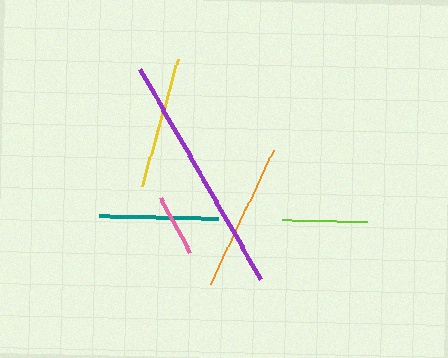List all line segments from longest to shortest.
From longest to shortest: purple, orange, yellow, teal, lime, pink.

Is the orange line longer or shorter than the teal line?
The orange line is longer than the teal line.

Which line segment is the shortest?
The pink line is the shortest at approximately 63 pixels.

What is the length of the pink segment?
The pink segment is approximately 63 pixels long.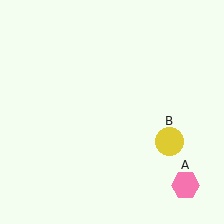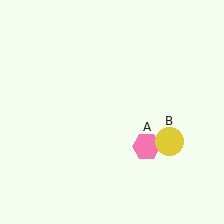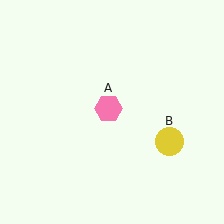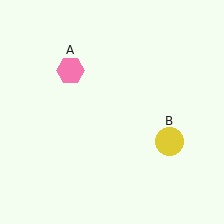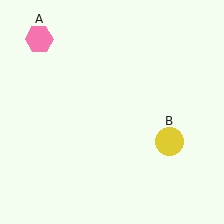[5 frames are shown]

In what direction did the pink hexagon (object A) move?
The pink hexagon (object A) moved up and to the left.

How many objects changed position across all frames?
1 object changed position: pink hexagon (object A).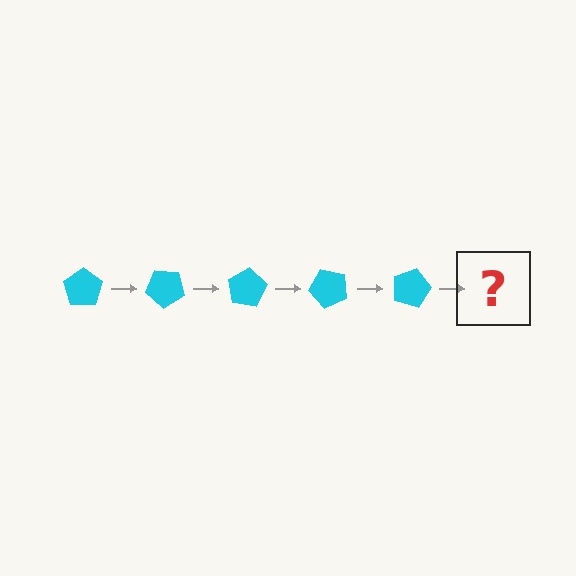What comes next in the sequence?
The next element should be a cyan pentagon rotated 200 degrees.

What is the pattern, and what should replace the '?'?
The pattern is that the pentagon rotates 40 degrees each step. The '?' should be a cyan pentagon rotated 200 degrees.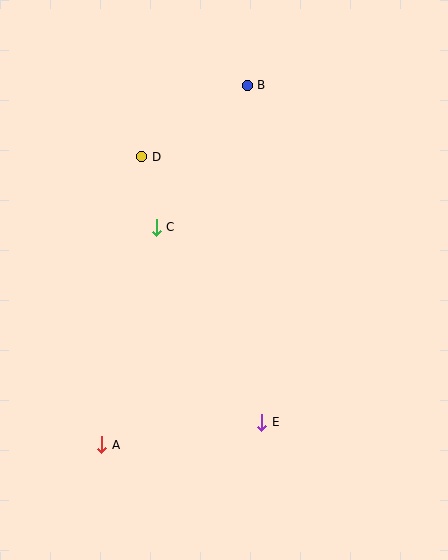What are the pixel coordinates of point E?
Point E is at (262, 422).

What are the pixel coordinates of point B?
Point B is at (247, 85).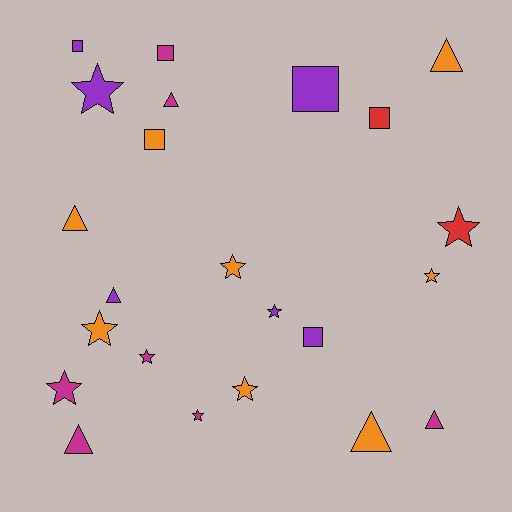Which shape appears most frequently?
Star, with 10 objects.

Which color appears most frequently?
Orange, with 8 objects.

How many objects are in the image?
There are 23 objects.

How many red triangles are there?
There are no red triangles.